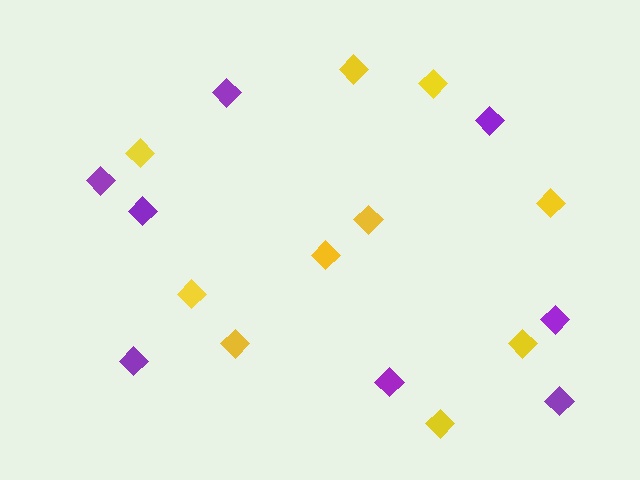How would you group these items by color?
There are 2 groups: one group of yellow diamonds (10) and one group of purple diamonds (8).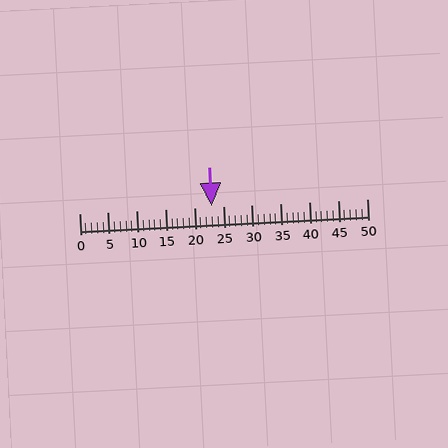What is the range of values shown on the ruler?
The ruler shows values from 0 to 50.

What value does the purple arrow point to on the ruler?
The purple arrow points to approximately 23.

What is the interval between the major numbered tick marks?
The major tick marks are spaced 5 units apart.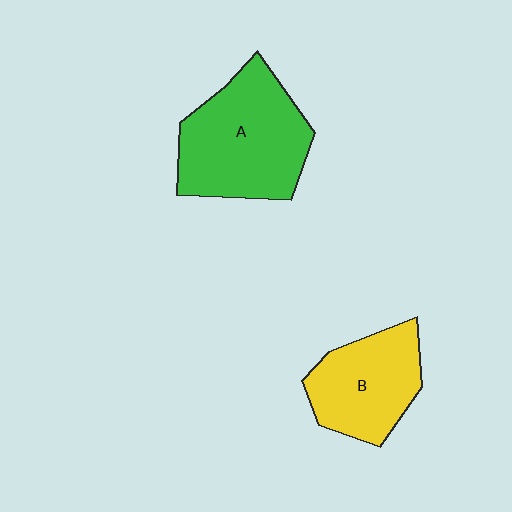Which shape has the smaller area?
Shape B (yellow).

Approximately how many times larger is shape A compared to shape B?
Approximately 1.4 times.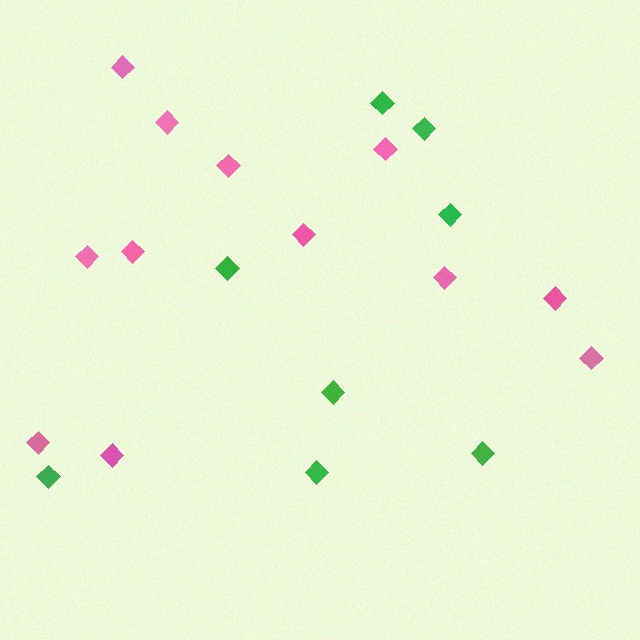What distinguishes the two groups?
There are 2 groups: one group of green diamonds (8) and one group of pink diamonds (12).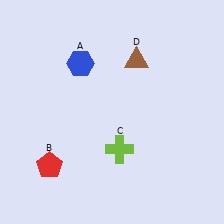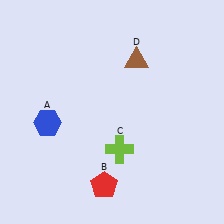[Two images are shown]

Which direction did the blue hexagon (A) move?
The blue hexagon (A) moved down.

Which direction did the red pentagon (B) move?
The red pentagon (B) moved right.